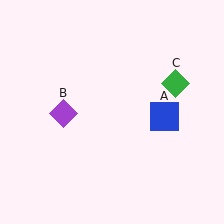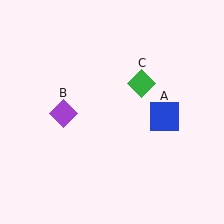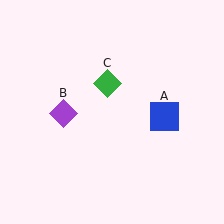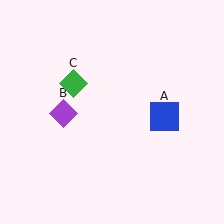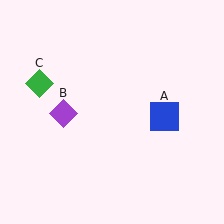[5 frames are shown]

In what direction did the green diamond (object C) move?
The green diamond (object C) moved left.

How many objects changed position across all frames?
1 object changed position: green diamond (object C).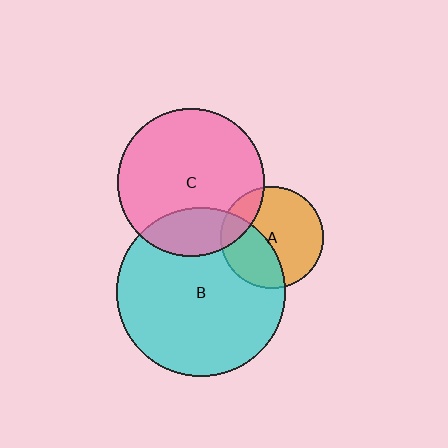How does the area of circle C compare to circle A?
Approximately 2.1 times.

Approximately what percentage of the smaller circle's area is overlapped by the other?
Approximately 20%.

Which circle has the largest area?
Circle B (cyan).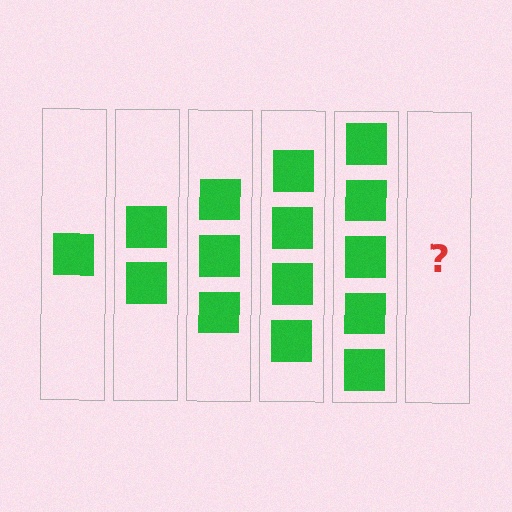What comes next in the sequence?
The next element should be 6 squares.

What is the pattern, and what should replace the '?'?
The pattern is that each step adds one more square. The '?' should be 6 squares.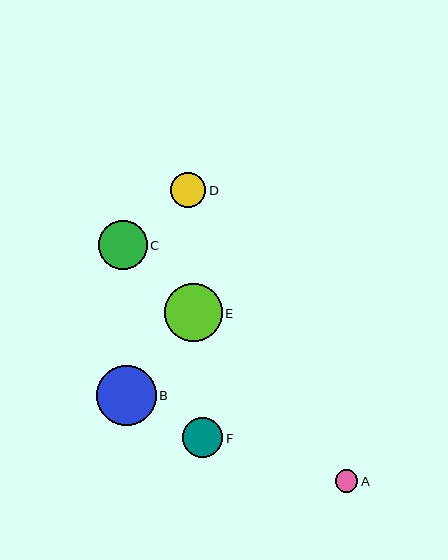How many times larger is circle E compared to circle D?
Circle E is approximately 1.6 times the size of circle D.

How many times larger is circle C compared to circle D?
Circle C is approximately 1.4 times the size of circle D.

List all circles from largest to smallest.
From largest to smallest: B, E, C, F, D, A.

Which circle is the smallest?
Circle A is the smallest with a size of approximately 22 pixels.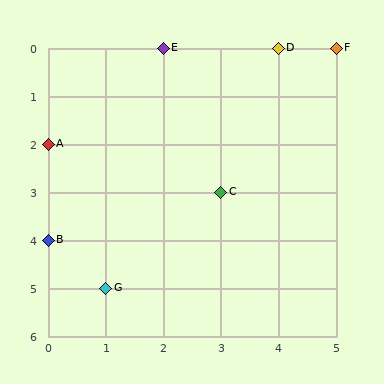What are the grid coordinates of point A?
Point A is at grid coordinates (0, 2).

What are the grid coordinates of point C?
Point C is at grid coordinates (3, 3).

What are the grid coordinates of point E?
Point E is at grid coordinates (2, 0).